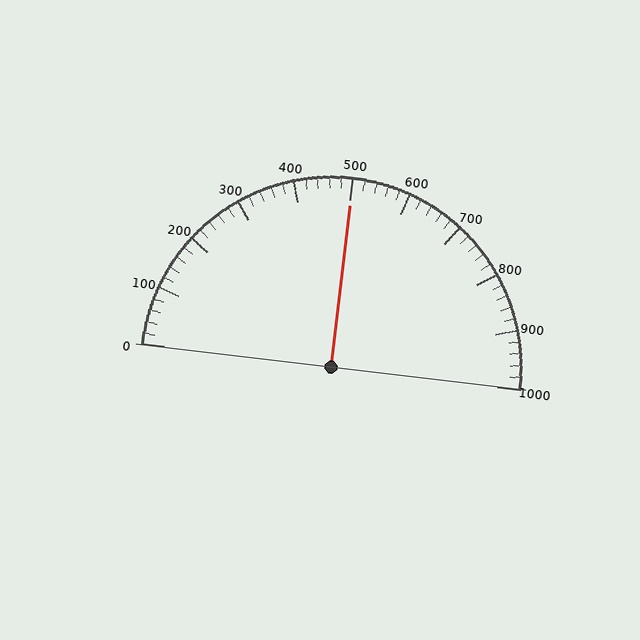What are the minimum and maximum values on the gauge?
The gauge ranges from 0 to 1000.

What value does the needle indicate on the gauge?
The needle indicates approximately 500.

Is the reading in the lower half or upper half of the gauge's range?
The reading is in the upper half of the range (0 to 1000).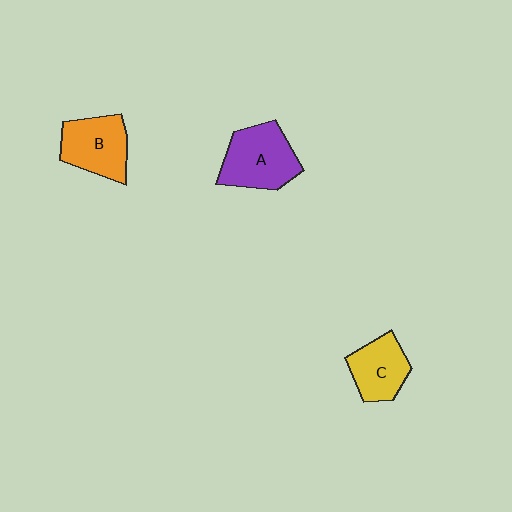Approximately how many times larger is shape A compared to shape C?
Approximately 1.3 times.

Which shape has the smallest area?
Shape C (yellow).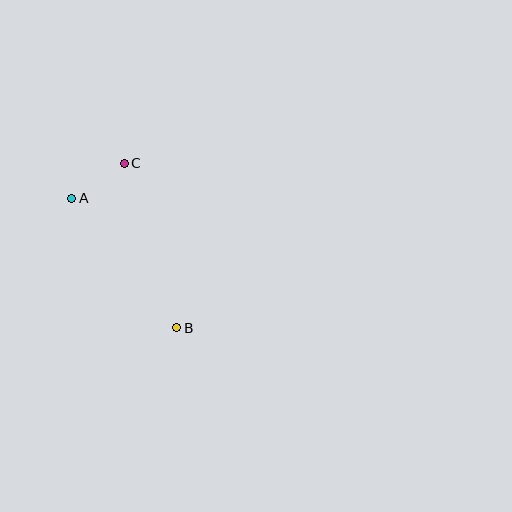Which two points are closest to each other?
Points A and C are closest to each other.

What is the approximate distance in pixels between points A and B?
The distance between A and B is approximately 167 pixels.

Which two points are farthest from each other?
Points B and C are farthest from each other.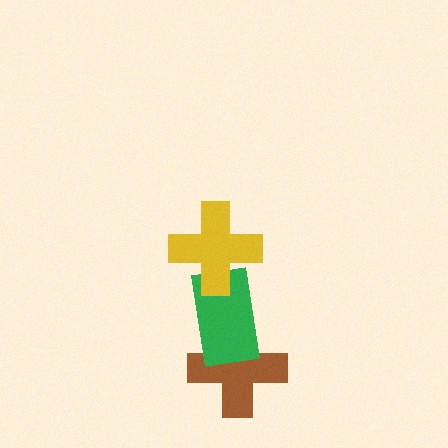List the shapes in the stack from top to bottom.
From top to bottom: the yellow cross, the green rectangle, the brown cross.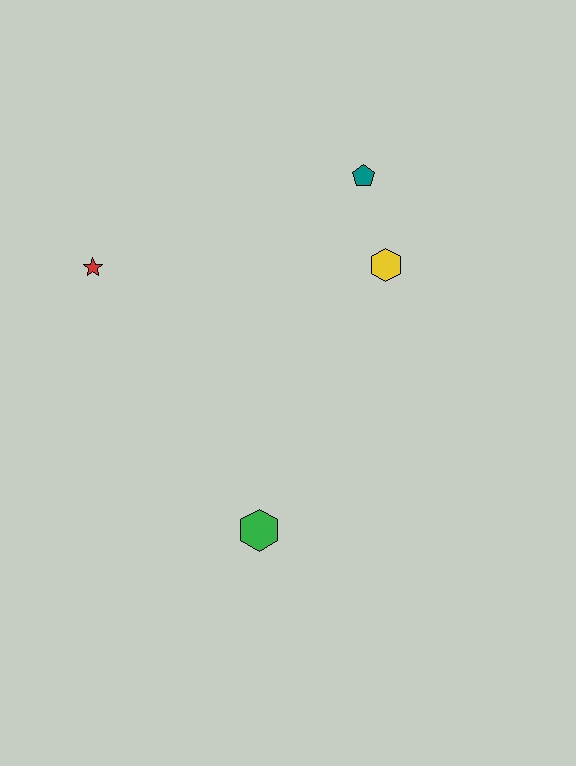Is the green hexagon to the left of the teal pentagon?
Yes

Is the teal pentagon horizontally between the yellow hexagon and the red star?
Yes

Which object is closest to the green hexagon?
The yellow hexagon is closest to the green hexagon.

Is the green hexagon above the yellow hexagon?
No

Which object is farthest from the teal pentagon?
The green hexagon is farthest from the teal pentagon.